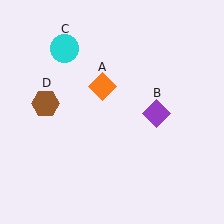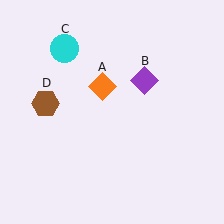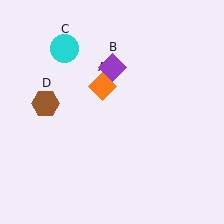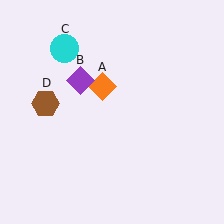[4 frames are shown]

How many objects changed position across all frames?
1 object changed position: purple diamond (object B).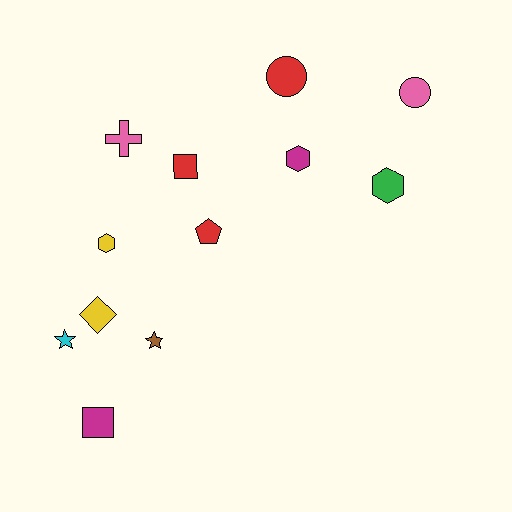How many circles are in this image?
There are 2 circles.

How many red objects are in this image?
There are 3 red objects.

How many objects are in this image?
There are 12 objects.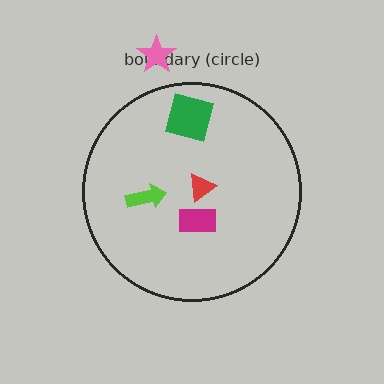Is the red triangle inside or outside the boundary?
Inside.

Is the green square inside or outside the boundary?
Inside.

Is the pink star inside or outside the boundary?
Outside.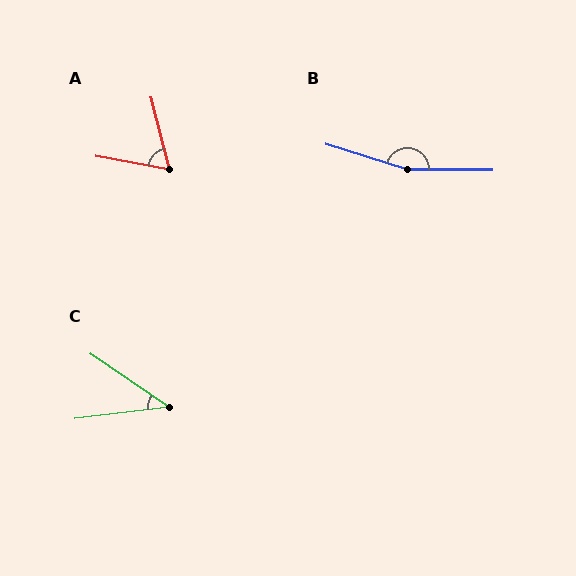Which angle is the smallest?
C, at approximately 41 degrees.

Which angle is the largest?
B, at approximately 163 degrees.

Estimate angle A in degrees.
Approximately 66 degrees.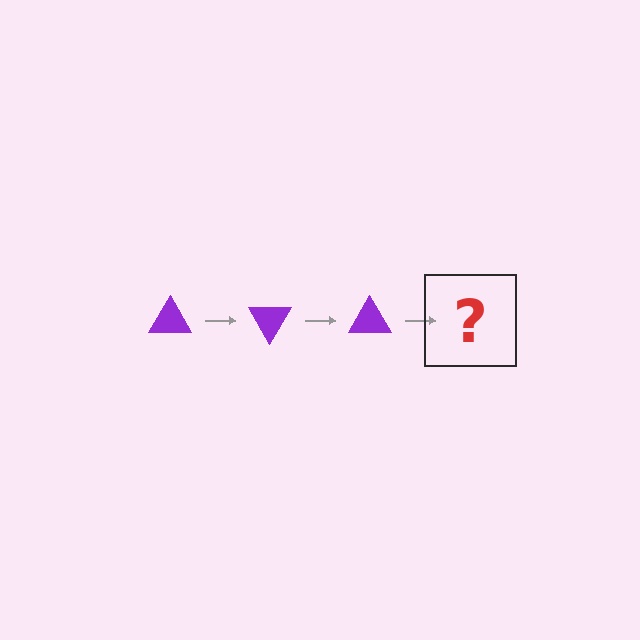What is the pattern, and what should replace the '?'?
The pattern is that the triangle rotates 60 degrees each step. The '?' should be a purple triangle rotated 180 degrees.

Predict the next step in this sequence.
The next step is a purple triangle rotated 180 degrees.